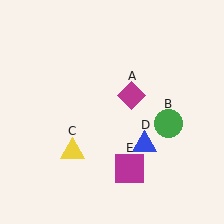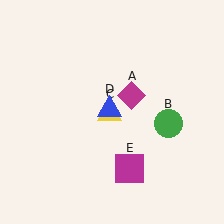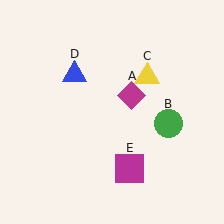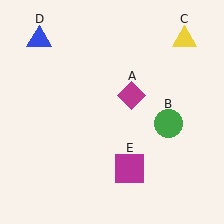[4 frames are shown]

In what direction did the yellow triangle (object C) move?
The yellow triangle (object C) moved up and to the right.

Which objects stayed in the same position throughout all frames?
Magenta diamond (object A) and green circle (object B) and magenta square (object E) remained stationary.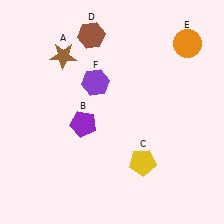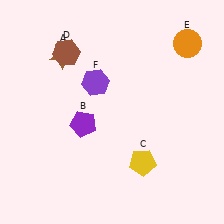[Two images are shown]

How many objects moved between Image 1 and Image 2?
1 object moved between the two images.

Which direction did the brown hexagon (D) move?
The brown hexagon (D) moved left.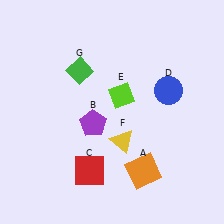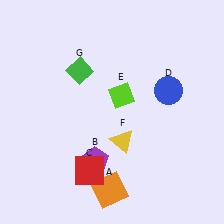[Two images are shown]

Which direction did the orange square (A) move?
The orange square (A) moved left.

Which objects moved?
The objects that moved are: the orange square (A), the purple pentagon (B).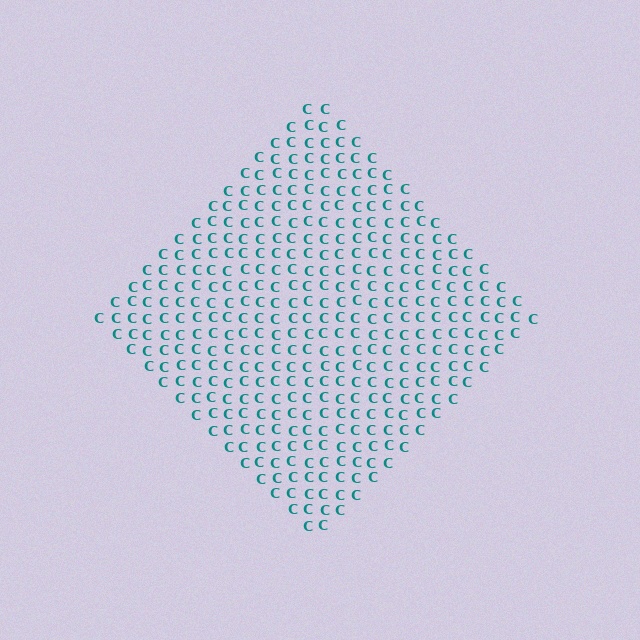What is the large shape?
The large shape is a diamond.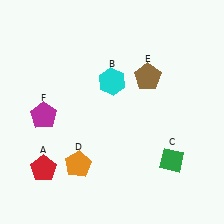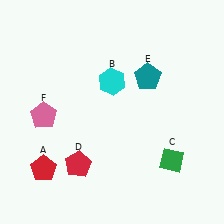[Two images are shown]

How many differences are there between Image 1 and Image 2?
There are 3 differences between the two images.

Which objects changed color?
D changed from orange to red. E changed from brown to teal. F changed from magenta to pink.